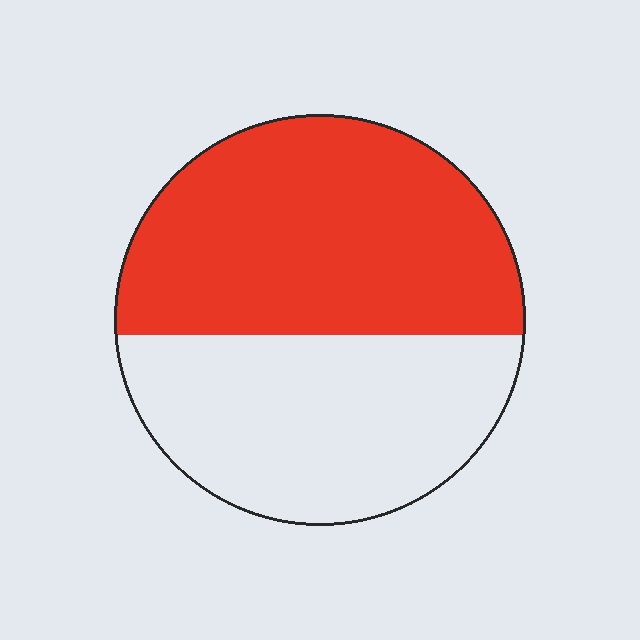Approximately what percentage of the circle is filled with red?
Approximately 55%.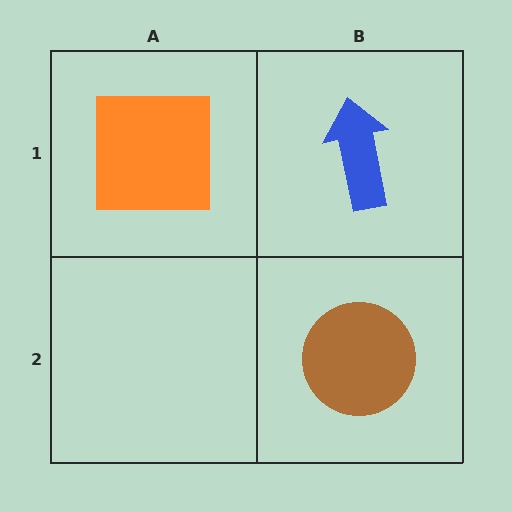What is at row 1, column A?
An orange square.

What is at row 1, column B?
A blue arrow.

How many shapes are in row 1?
2 shapes.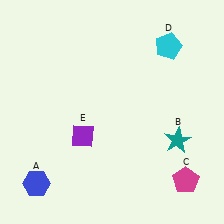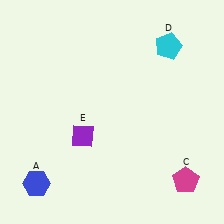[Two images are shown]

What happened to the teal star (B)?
The teal star (B) was removed in Image 2. It was in the bottom-right area of Image 1.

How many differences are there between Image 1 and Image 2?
There is 1 difference between the two images.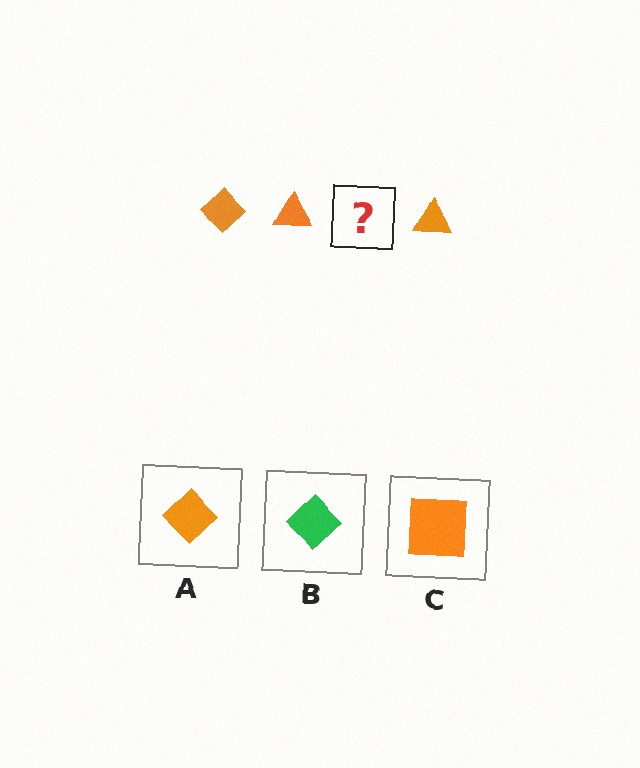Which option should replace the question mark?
Option A.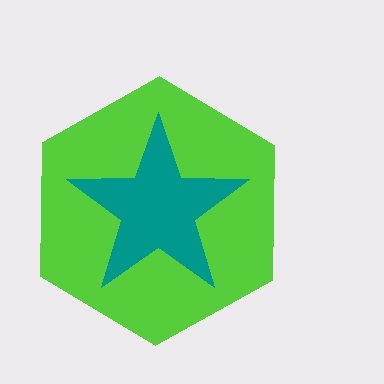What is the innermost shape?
The teal star.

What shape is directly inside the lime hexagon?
The teal star.